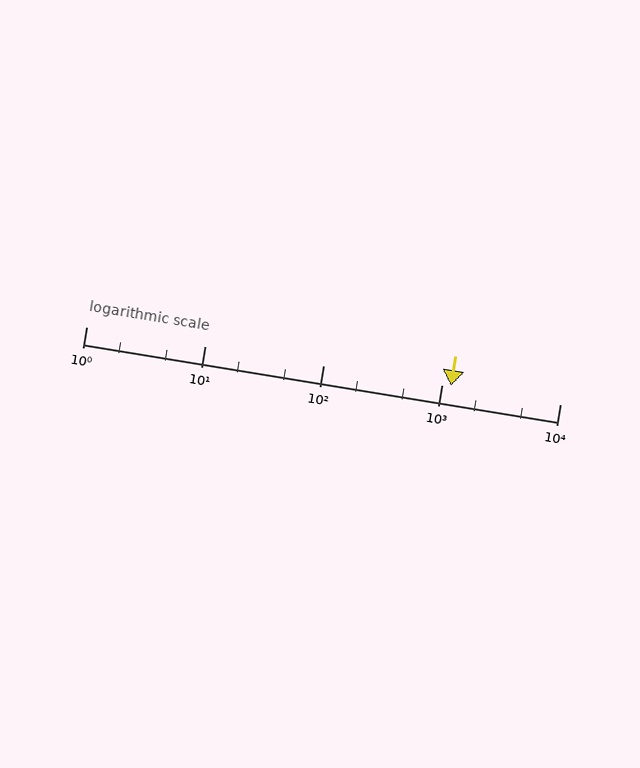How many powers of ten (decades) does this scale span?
The scale spans 4 decades, from 1 to 10000.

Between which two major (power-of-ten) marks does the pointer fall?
The pointer is between 1000 and 10000.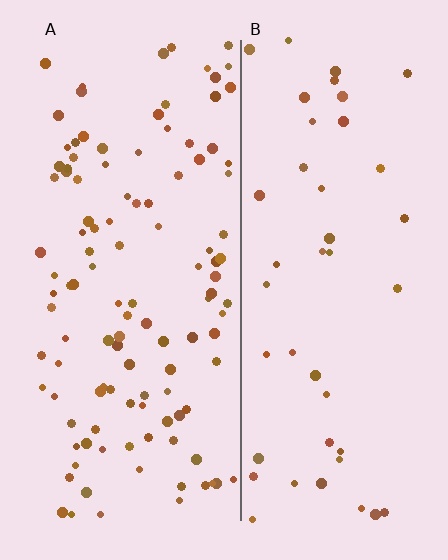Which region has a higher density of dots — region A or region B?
A (the left).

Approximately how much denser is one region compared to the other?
Approximately 2.6× — region A over region B.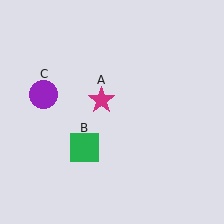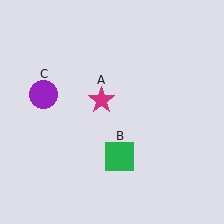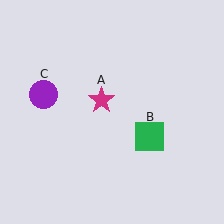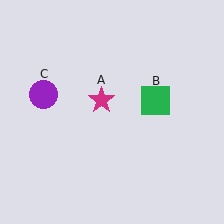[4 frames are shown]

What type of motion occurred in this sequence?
The green square (object B) rotated counterclockwise around the center of the scene.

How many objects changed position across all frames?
1 object changed position: green square (object B).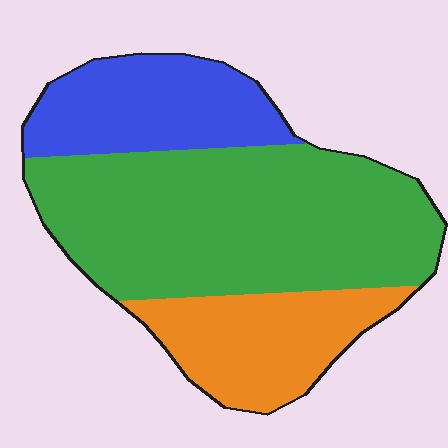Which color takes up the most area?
Green, at roughly 55%.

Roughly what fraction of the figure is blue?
Blue covers about 20% of the figure.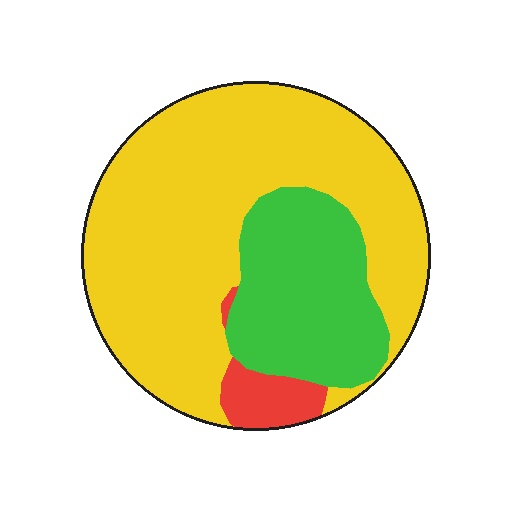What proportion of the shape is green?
Green covers 26% of the shape.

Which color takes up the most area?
Yellow, at roughly 70%.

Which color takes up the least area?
Red, at roughly 5%.